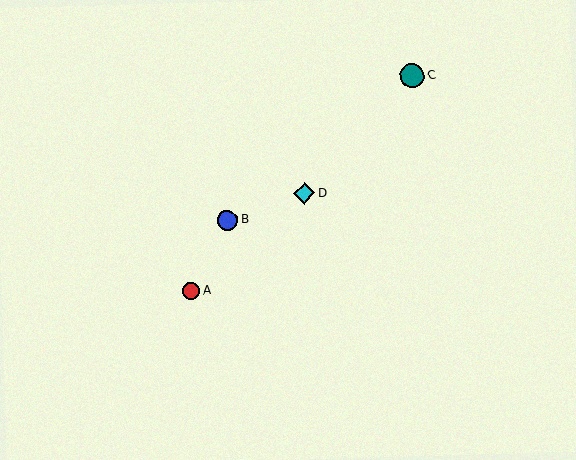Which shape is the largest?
The teal circle (labeled C) is the largest.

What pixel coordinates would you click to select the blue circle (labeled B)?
Click at (227, 220) to select the blue circle B.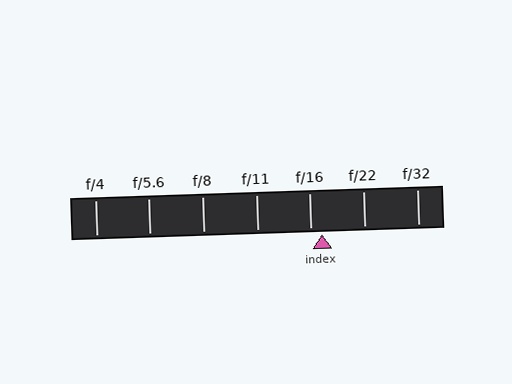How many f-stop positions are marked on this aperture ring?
There are 7 f-stop positions marked.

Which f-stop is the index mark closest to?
The index mark is closest to f/16.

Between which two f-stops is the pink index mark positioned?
The index mark is between f/16 and f/22.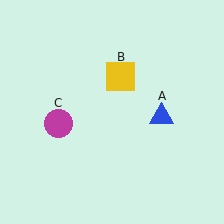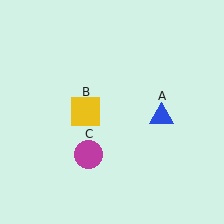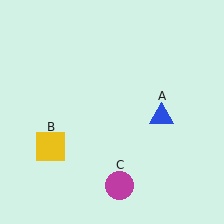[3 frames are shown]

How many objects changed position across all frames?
2 objects changed position: yellow square (object B), magenta circle (object C).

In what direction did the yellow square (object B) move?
The yellow square (object B) moved down and to the left.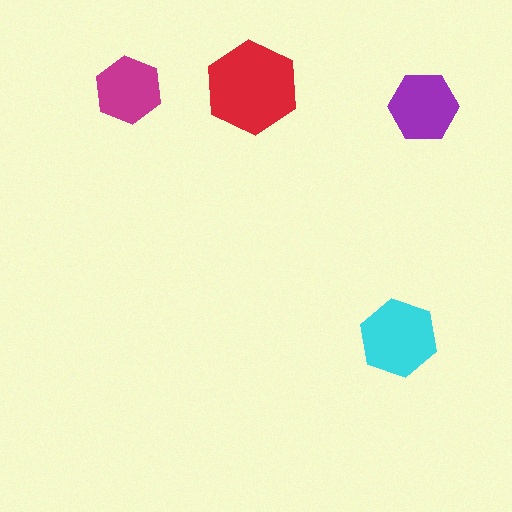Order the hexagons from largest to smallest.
the red one, the cyan one, the purple one, the magenta one.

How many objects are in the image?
There are 4 objects in the image.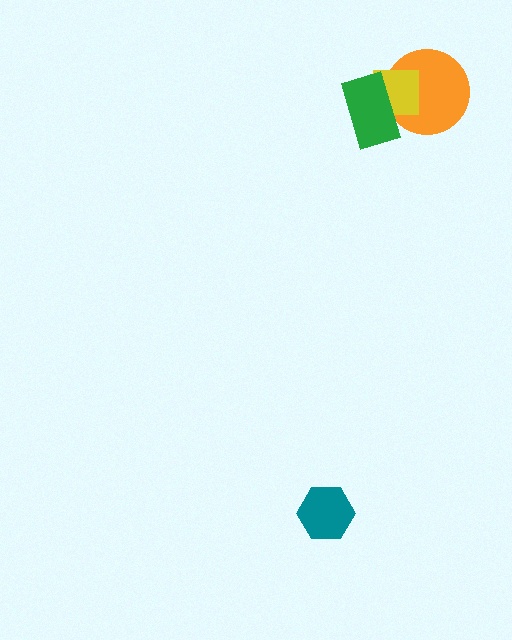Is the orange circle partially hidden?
Yes, it is partially covered by another shape.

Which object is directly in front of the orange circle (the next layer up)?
The yellow square is directly in front of the orange circle.